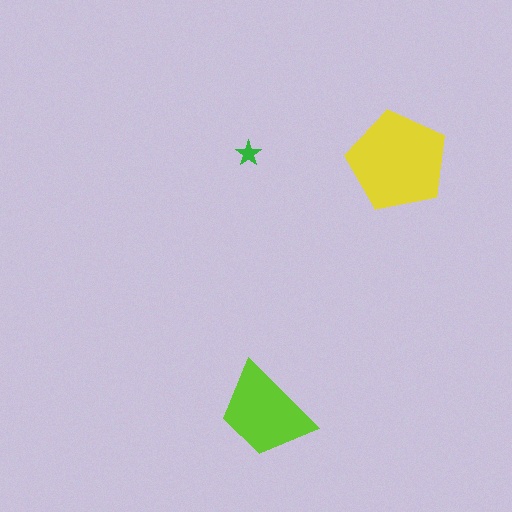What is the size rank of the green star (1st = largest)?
3rd.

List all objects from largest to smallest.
The yellow pentagon, the lime trapezoid, the green star.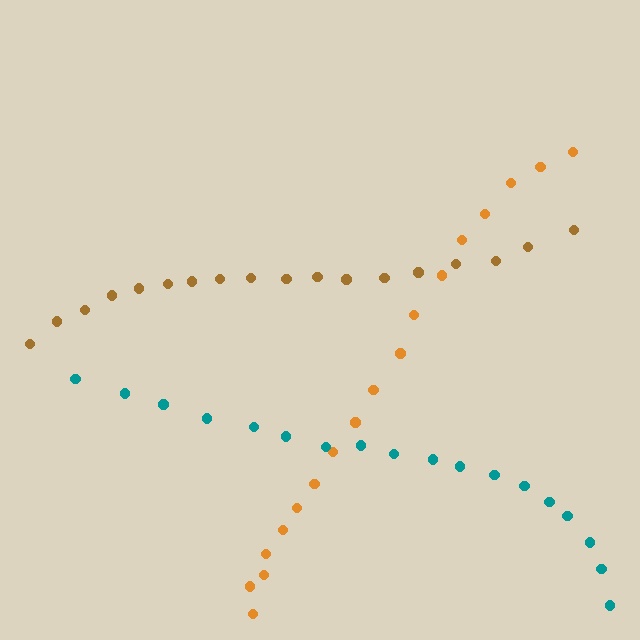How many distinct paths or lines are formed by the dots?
There are 3 distinct paths.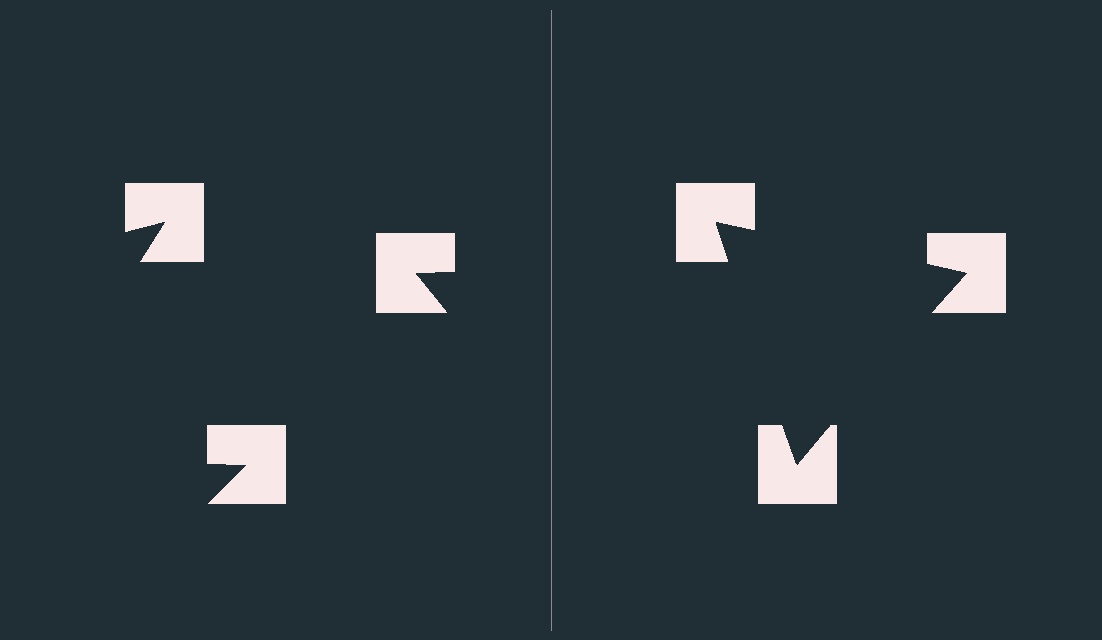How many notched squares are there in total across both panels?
6 — 3 on each side.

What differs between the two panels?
The notched squares are positioned identically on both sides; only the wedge orientations differ. On the right they align to a triangle; on the left they are misaligned.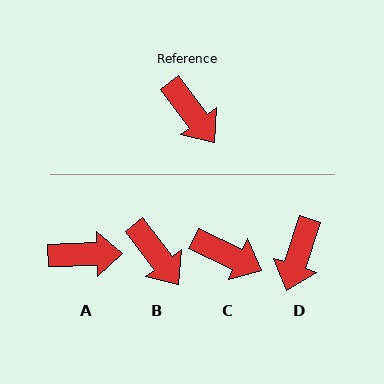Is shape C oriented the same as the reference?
No, it is off by about 28 degrees.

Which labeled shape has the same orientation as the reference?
B.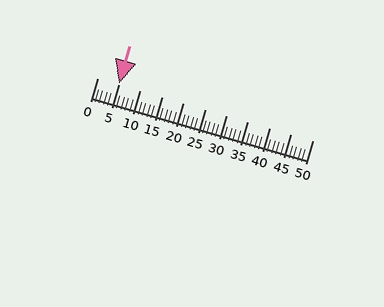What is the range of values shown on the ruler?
The ruler shows values from 0 to 50.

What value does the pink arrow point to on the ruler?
The pink arrow points to approximately 5.